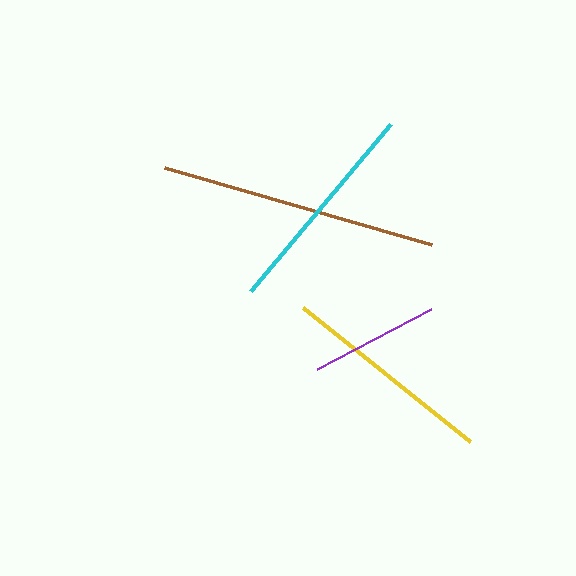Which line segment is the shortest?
The purple line is the shortest at approximately 129 pixels.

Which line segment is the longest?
The brown line is the longest at approximately 278 pixels.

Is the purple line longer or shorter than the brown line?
The brown line is longer than the purple line.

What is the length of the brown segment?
The brown segment is approximately 278 pixels long.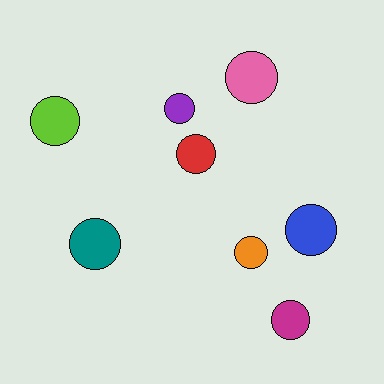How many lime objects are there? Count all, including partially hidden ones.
There is 1 lime object.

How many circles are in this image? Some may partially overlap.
There are 8 circles.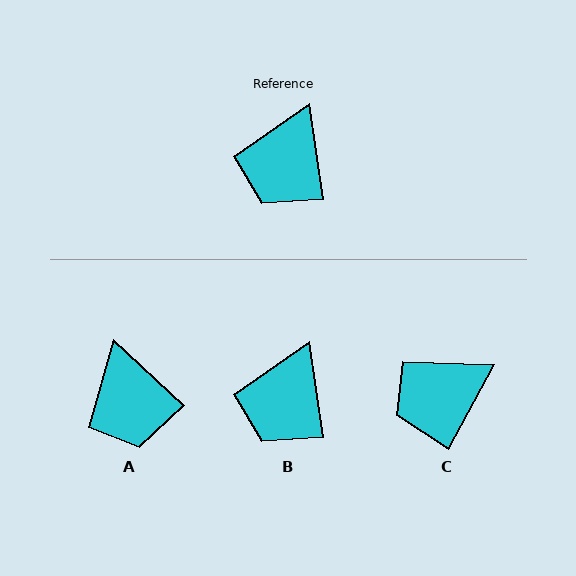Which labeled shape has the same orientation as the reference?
B.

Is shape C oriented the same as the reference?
No, it is off by about 37 degrees.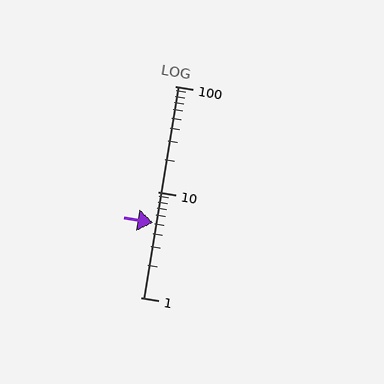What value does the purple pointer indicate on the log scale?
The pointer indicates approximately 5.1.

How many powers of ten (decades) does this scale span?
The scale spans 2 decades, from 1 to 100.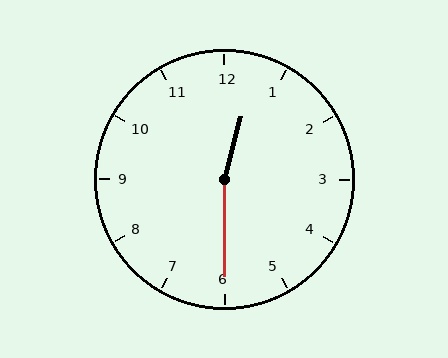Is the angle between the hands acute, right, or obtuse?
It is obtuse.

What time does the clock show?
12:30.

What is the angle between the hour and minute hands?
Approximately 165 degrees.